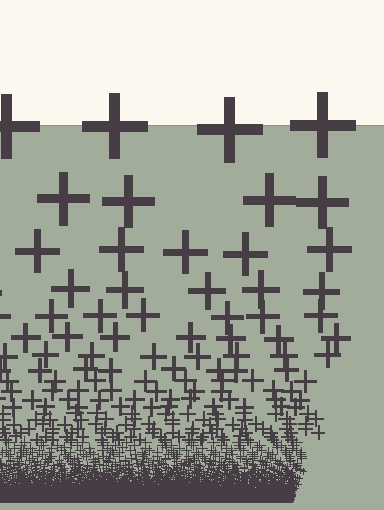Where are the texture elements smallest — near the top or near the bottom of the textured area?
Near the bottom.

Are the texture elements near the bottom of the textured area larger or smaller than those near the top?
Smaller. The gradient is inverted — elements near the bottom are smaller and denser.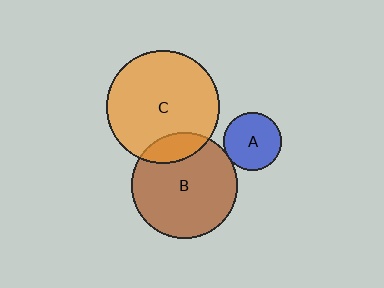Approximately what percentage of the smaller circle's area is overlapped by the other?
Approximately 15%.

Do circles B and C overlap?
Yes.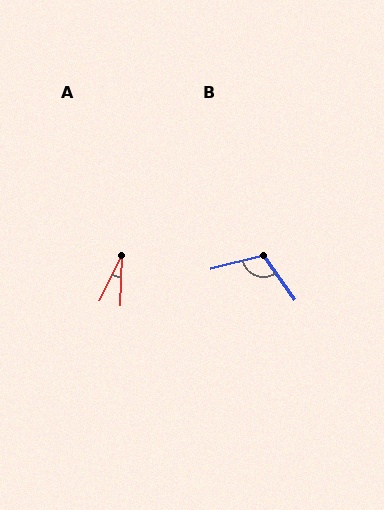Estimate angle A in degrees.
Approximately 24 degrees.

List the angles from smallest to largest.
A (24°), B (111°).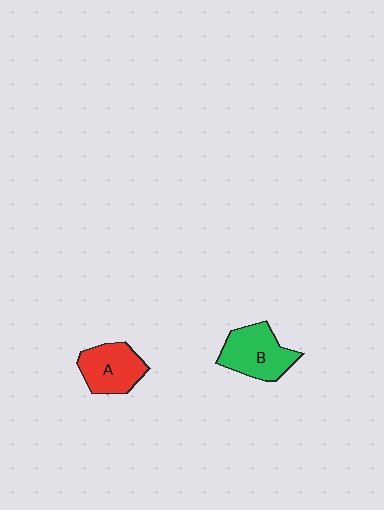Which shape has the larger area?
Shape B (green).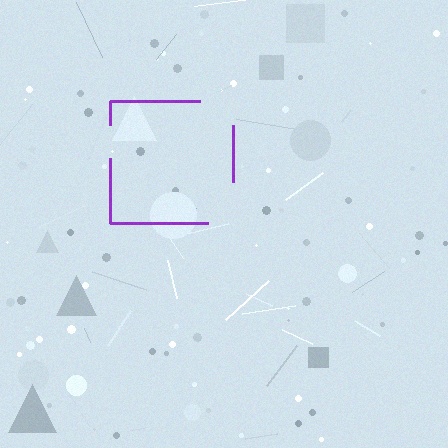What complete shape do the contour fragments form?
The contour fragments form a square.